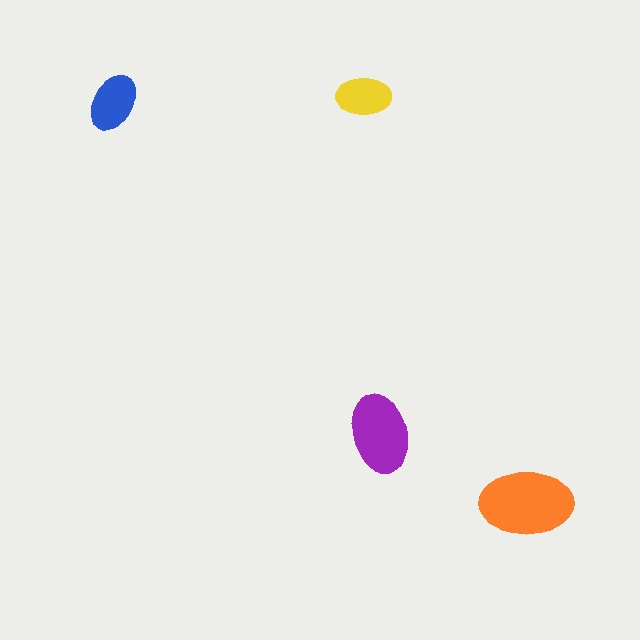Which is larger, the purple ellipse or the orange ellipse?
The orange one.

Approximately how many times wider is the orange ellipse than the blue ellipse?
About 1.5 times wider.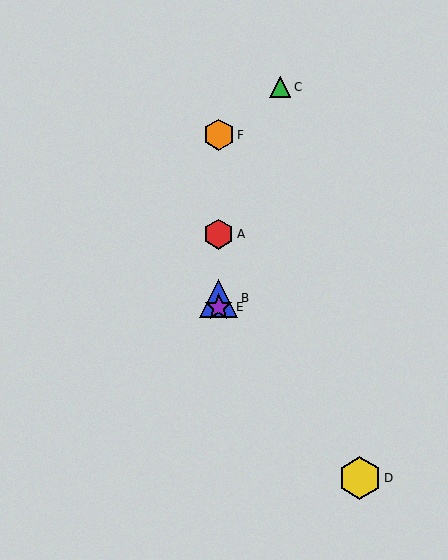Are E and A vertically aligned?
Yes, both are at x≈219.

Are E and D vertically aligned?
No, E is at x≈219 and D is at x≈360.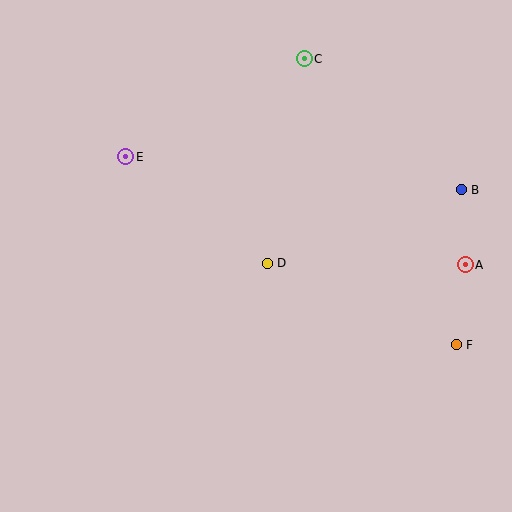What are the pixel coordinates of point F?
Point F is at (456, 345).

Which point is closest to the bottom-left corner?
Point D is closest to the bottom-left corner.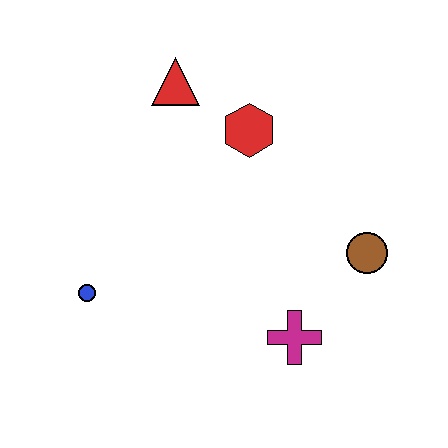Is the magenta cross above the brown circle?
No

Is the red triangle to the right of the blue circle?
Yes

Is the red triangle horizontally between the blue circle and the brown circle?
Yes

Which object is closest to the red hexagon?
The red triangle is closest to the red hexagon.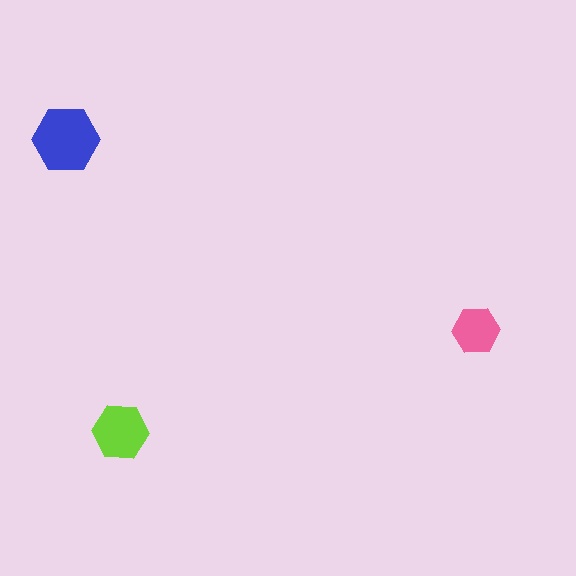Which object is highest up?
The blue hexagon is topmost.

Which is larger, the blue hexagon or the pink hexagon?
The blue one.